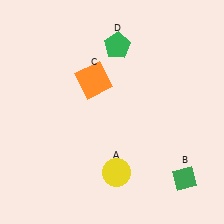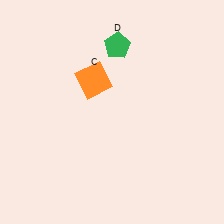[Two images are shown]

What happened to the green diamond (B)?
The green diamond (B) was removed in Image 2. It was in the bottom-right area of Image 1.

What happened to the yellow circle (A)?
The yellow circle (A) was removed in Image 2. It was in the bottom-right area of Image 1.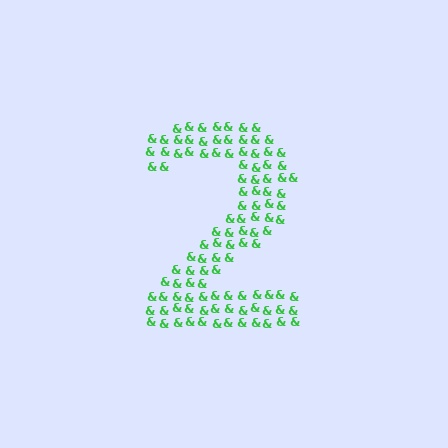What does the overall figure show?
The overall figure shows the digit 2.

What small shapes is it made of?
It is made of small ampersands.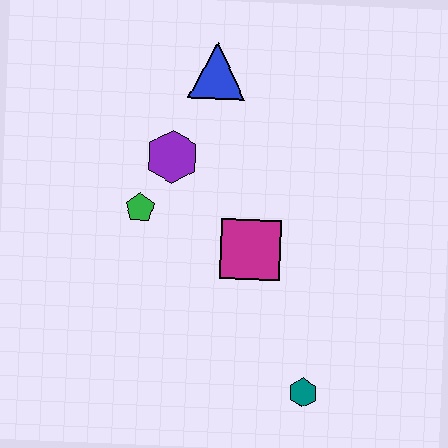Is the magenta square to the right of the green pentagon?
Yes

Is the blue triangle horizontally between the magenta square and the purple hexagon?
Yes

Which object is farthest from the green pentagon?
The teal hexagon is farthest from the green pentagon.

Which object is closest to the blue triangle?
The purple hexagon is closest to the blue triangle.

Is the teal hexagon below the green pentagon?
Yes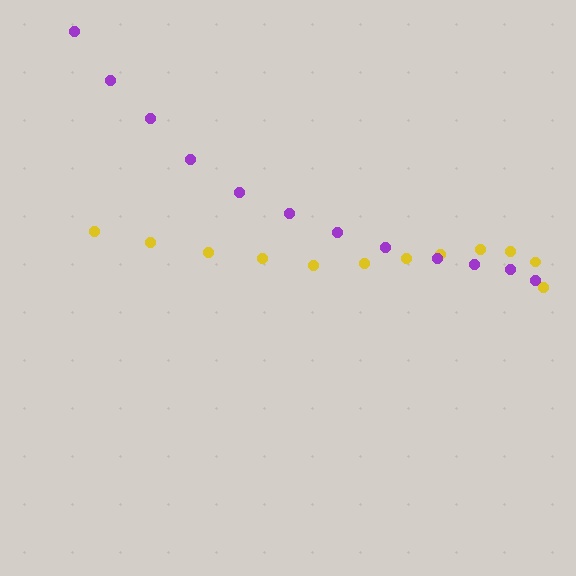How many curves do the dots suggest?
There are 2 distinct paths.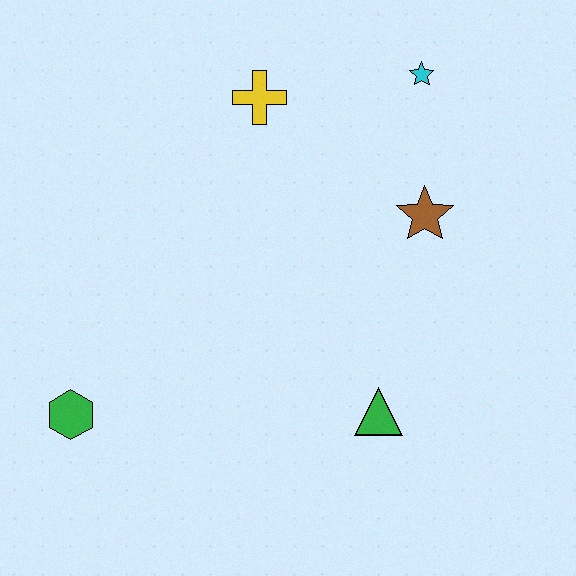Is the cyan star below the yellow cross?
No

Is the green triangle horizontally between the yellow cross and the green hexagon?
No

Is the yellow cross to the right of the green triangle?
No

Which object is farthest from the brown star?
The green hexagon is farthest from the brown star.